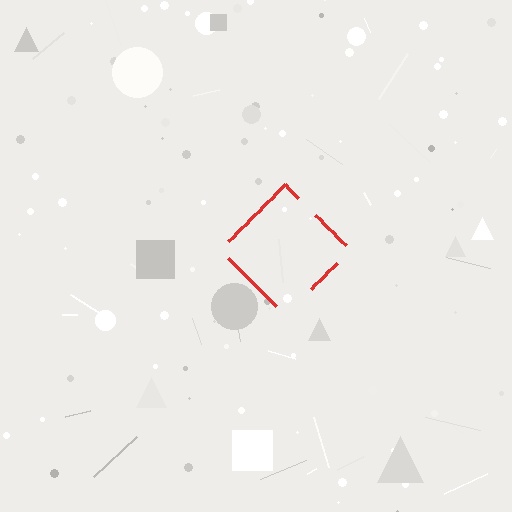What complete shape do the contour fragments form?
The contour fragments form a diamond.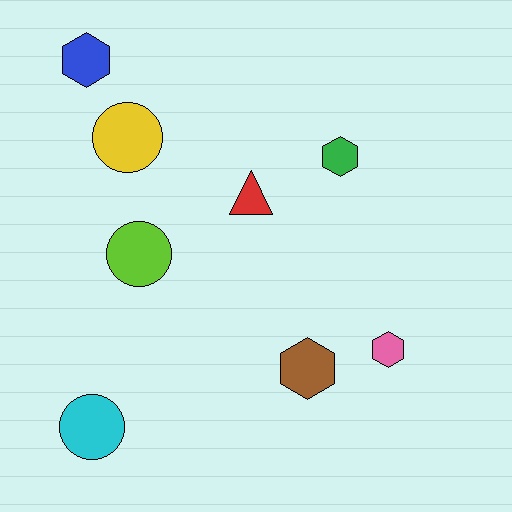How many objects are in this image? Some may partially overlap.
There are 8 objects.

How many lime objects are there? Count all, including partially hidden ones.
There is 1 lime object.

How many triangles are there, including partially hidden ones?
There is 1 triangle.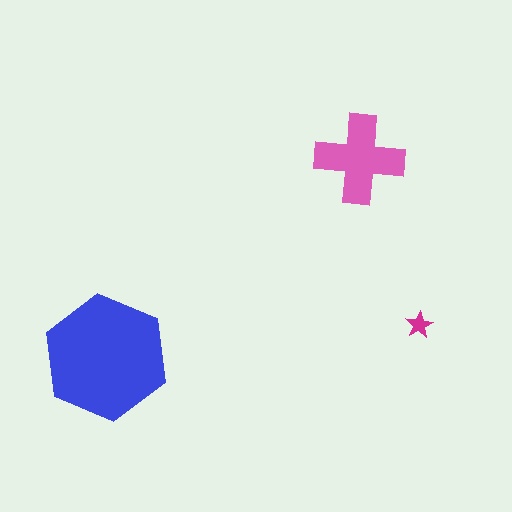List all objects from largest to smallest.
The blue hexagon, the pink cross, the magenta star.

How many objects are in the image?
There are 3 objects in the image.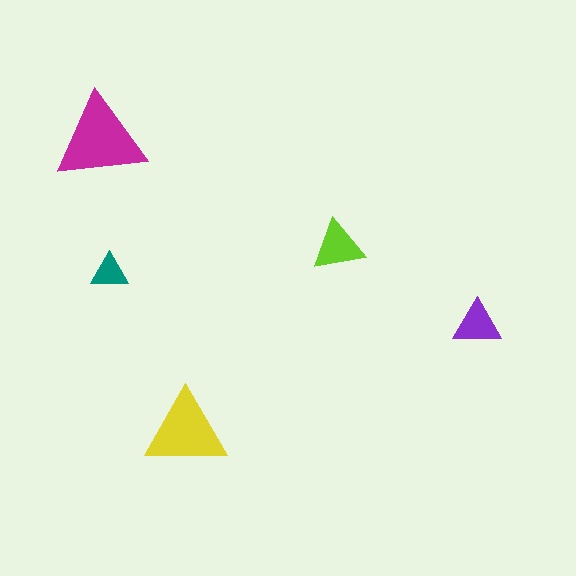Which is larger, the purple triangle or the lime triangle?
The lime one.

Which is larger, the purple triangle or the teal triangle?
The purple one.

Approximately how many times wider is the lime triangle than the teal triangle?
About 1.5 times wider.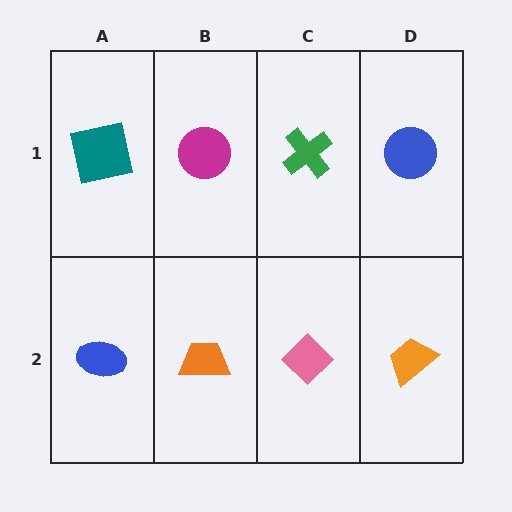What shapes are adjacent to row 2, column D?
A blue circle (row 1, column D), a pink diamond (row 2, column C).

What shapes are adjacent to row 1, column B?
An orange trapezoid (row 2, column B), a teal square (row 1, column A), a green cross (row 1, column C).